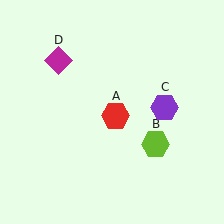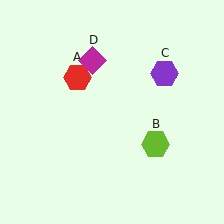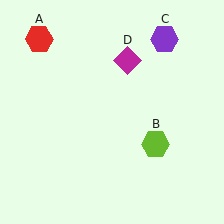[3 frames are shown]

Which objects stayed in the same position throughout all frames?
Lime hexagon (object B) remained stationary.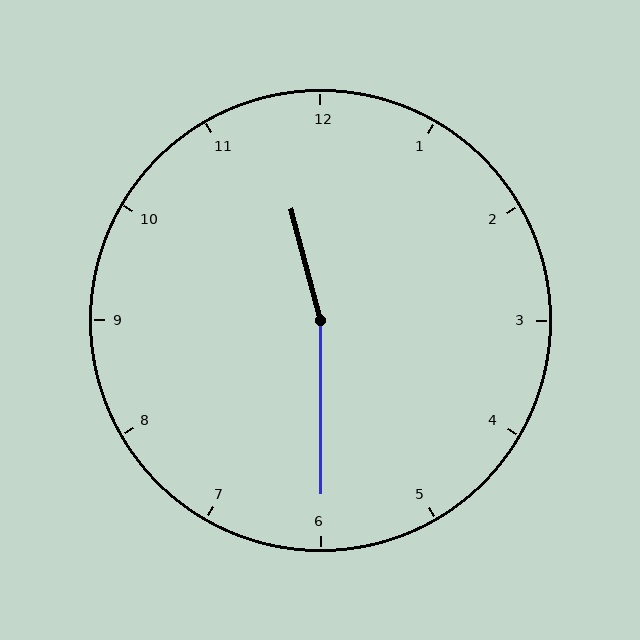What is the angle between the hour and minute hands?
Approximately 165 degrees.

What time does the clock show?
11:30.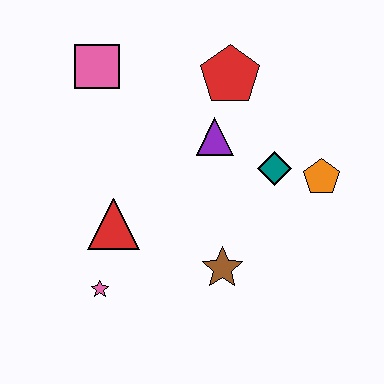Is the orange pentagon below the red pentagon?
Yes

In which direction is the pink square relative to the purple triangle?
The pink square is to the left of the purple triangle.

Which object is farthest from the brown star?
The pink square is farthest from the brown star.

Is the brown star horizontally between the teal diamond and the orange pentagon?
No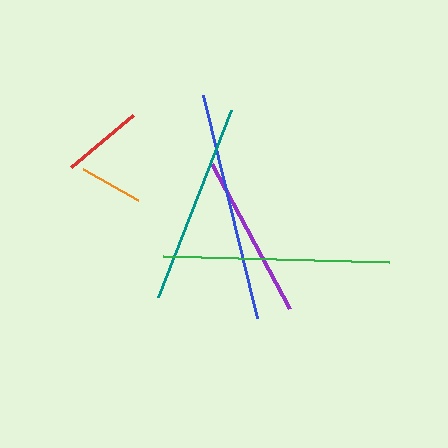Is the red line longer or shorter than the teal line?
The teal line is longer than the red line.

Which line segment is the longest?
The blue line is the longest at approximately 229 pixels.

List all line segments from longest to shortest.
From longest to shortest: blue, green, teal, purple, red, orange.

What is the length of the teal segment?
The teal segment is approximately 201 pixels long.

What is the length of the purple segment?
The purple segment is approximately 164 pixels long.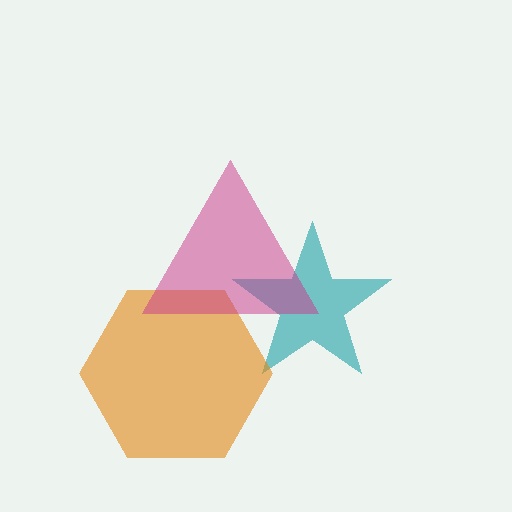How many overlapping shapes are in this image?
There are 3 overlapping shapes in the image.